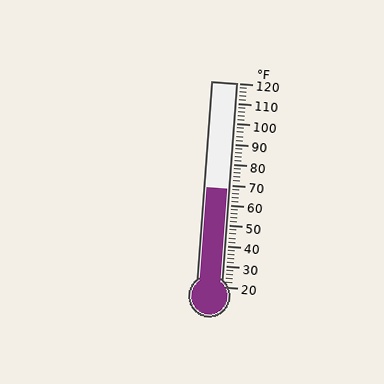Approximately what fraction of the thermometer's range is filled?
The thermometer is filled to approximately 50% of its range.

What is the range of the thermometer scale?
The thermometer scale ranges from 20°F to 120°F.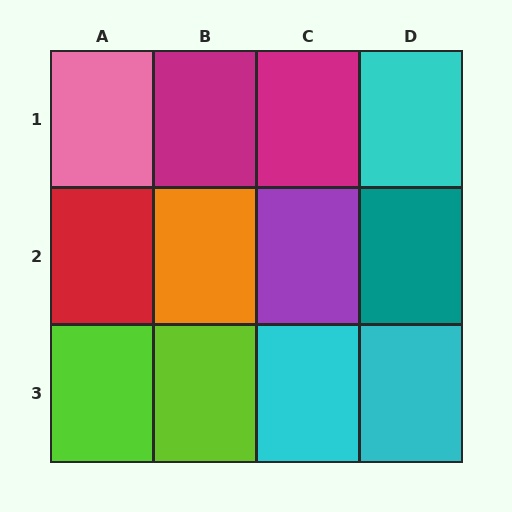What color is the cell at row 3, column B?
Lime.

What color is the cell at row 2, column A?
Red.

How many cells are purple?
1 cell is purple.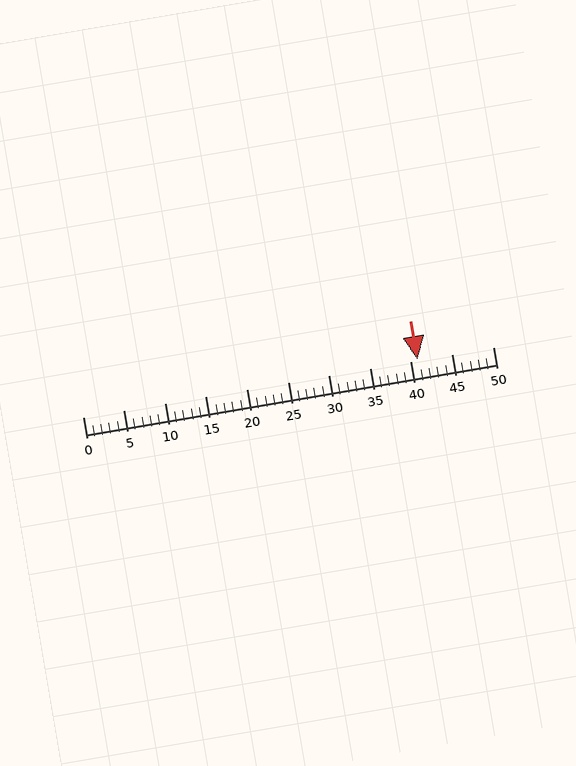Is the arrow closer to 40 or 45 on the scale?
The arrow is closer to 40.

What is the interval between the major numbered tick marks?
The major tick marks are spaced 5 units apart.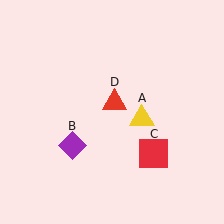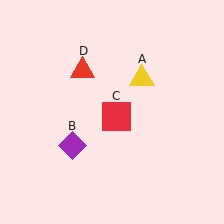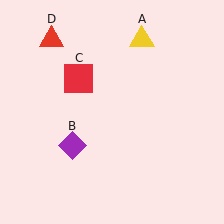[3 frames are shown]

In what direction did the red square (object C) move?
The red square (object C) moved up and to the left.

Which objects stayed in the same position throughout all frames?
Purple diamond (object B) remained stationary.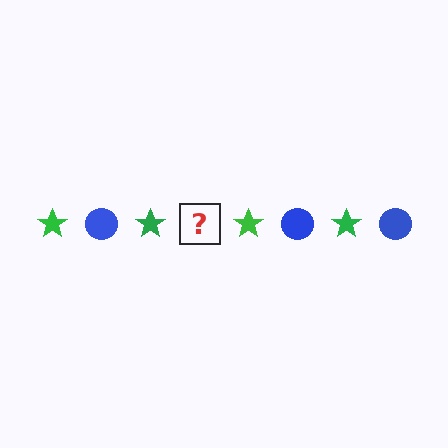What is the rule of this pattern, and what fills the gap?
The rule is that the pattern alternates between green star and blue circle. The gap should be filled with a blue circle.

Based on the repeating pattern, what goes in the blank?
The blank should be a blue circle.